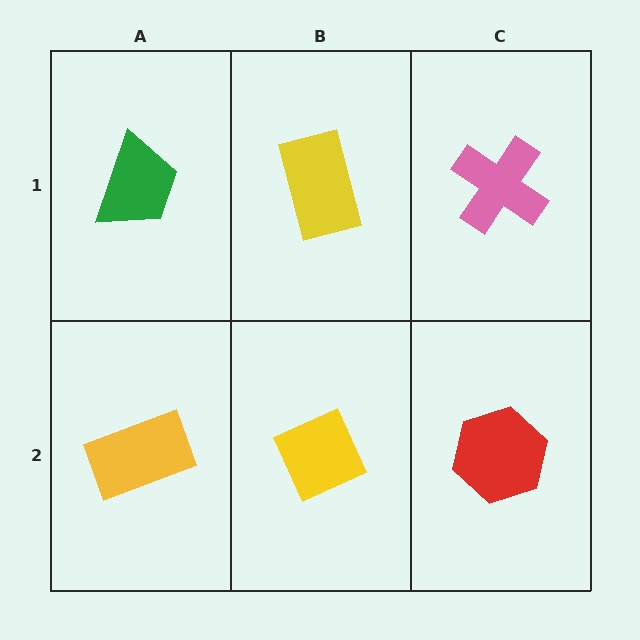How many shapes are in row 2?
3 shapes.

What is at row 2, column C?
A red hexagon.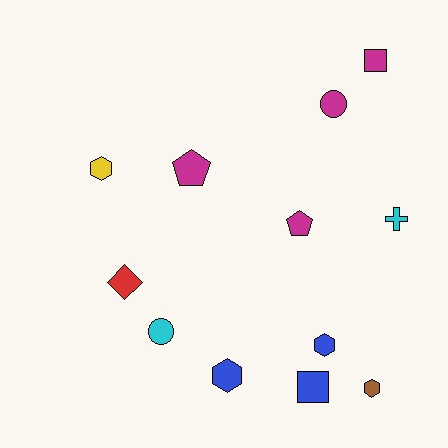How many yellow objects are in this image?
There is 1 yellow object.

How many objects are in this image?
There are 12 objects.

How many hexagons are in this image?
There are 4 hexagons.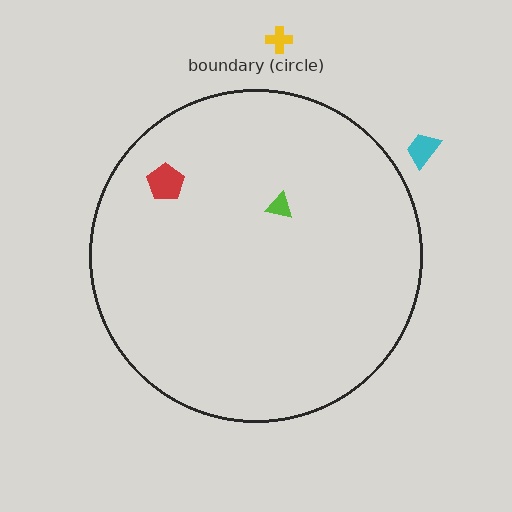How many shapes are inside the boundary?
2 inside, 2 outside.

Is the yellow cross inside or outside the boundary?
Outside.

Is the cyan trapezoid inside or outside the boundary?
Outside.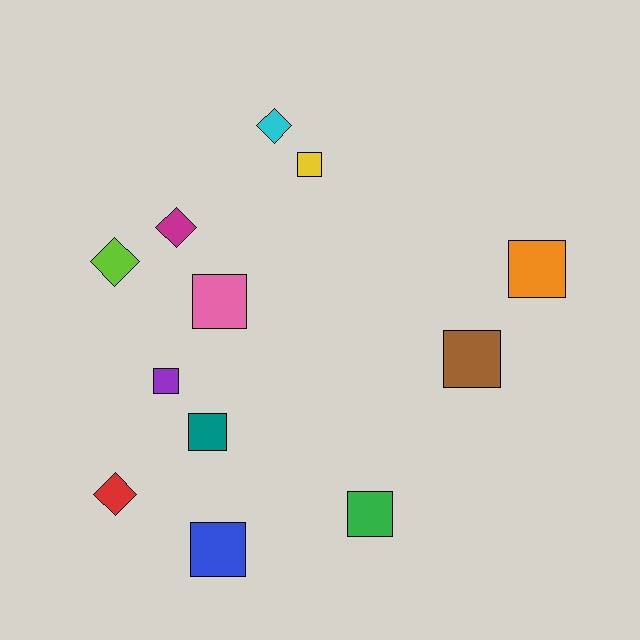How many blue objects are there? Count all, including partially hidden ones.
There is 1 blue object.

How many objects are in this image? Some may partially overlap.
There are 12 objects.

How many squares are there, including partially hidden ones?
There are 8 squares.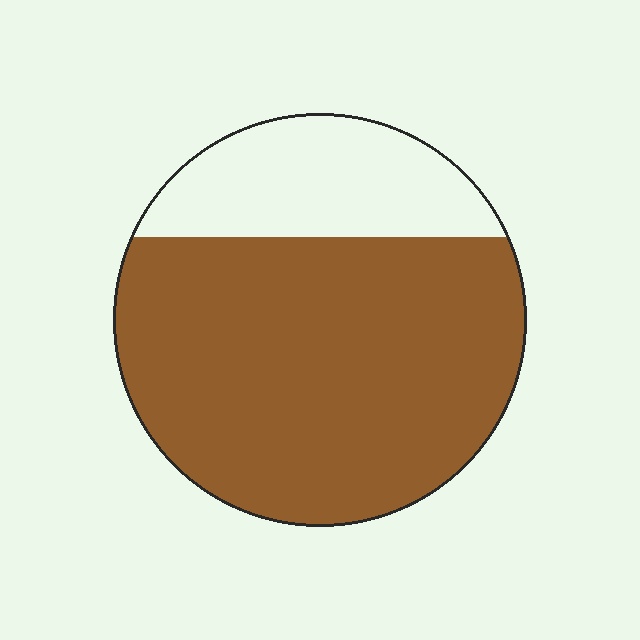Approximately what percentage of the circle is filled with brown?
Approximately 75%.